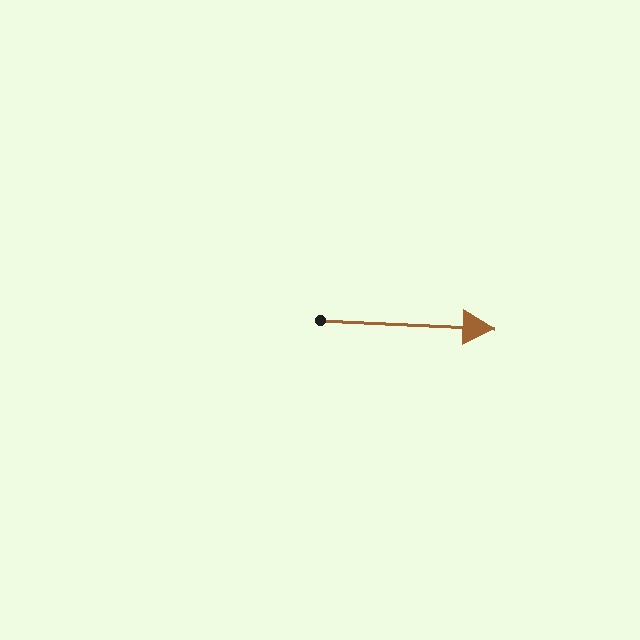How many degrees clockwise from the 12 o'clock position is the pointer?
Approximately 93 degrees.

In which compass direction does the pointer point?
East.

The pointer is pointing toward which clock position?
Roughly 3 o'clock.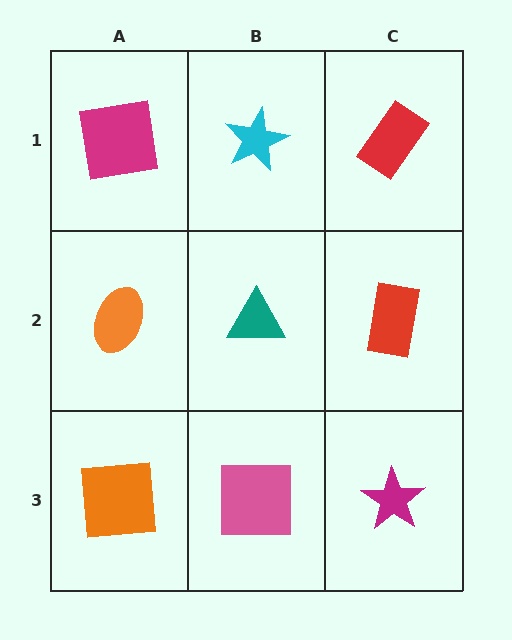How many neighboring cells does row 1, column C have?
2.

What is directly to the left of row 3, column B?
An orange square.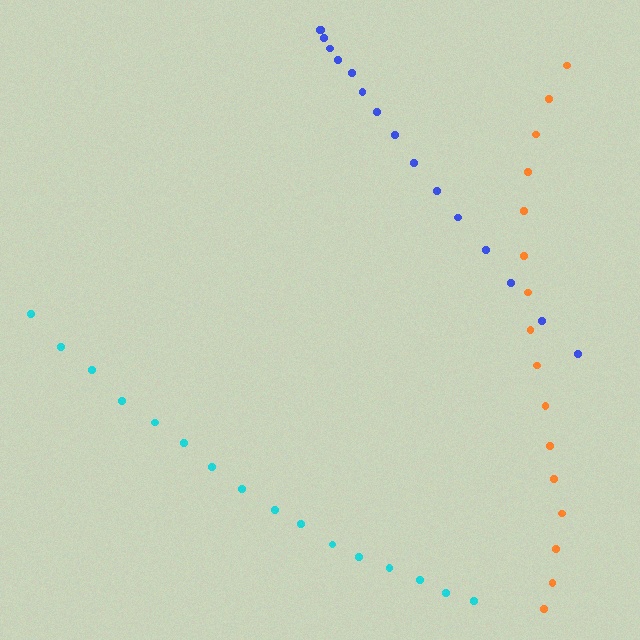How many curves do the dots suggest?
There are 3 distinct paths.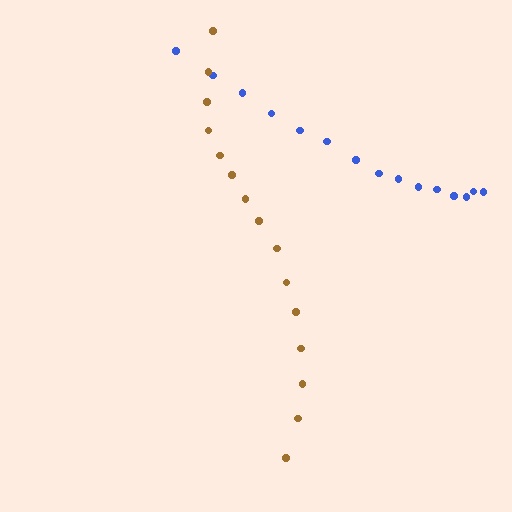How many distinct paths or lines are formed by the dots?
There are 2 distinct paths.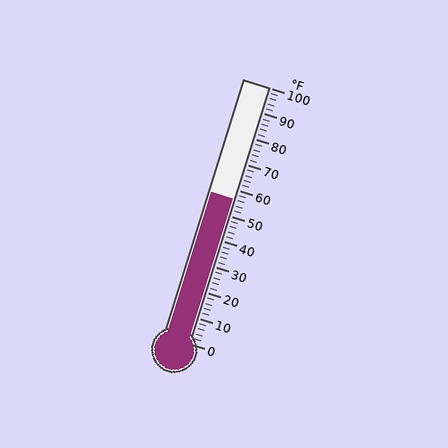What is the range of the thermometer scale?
The thermometer scale ranges from 0°F to 100°F.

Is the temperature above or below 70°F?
The temperature is below 70°F.